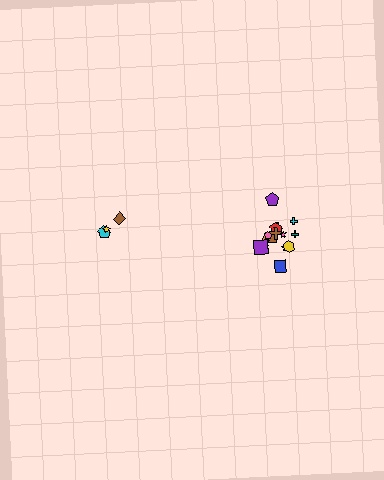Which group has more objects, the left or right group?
The right group.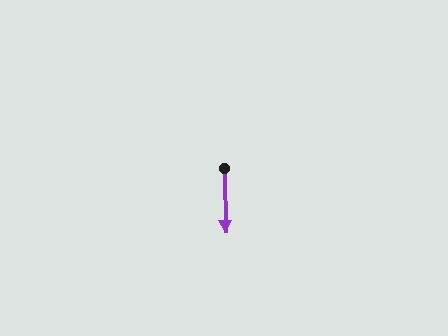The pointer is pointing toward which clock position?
Roughly 6 o'clock.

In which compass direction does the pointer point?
South.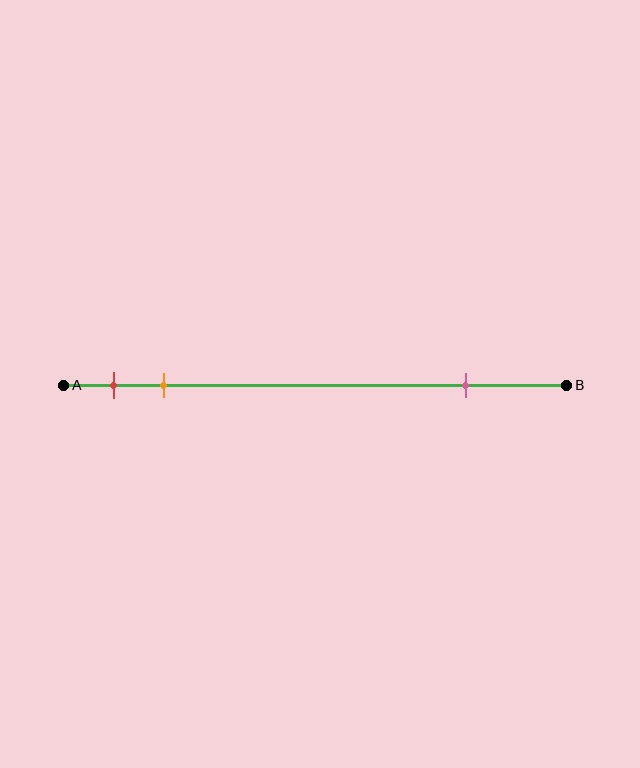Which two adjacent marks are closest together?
The red and orange marks are the closest adjacent pair.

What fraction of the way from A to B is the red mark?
The red mark is approximately 10% (0.1) of the way from A to B.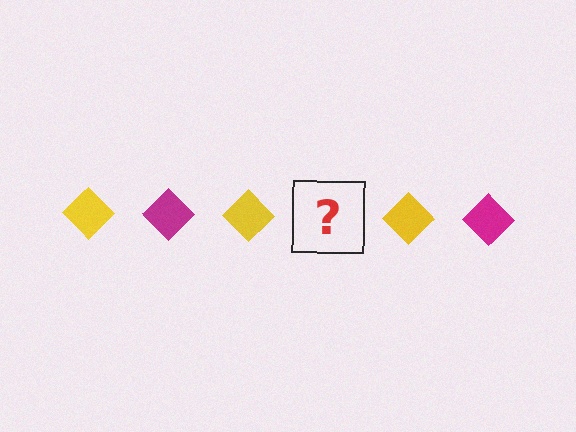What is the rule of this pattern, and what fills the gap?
The rule is that the pattern cycles through yellow, magenta diamonds. The gap should be filled with a magenta diamond.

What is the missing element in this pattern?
The missing element is a magenta diamond.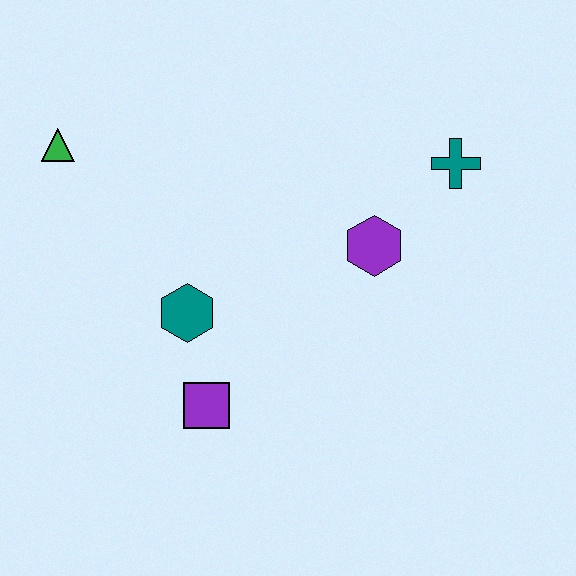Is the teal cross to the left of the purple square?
No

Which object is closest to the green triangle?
The teal hexagon is closest to the green triangle.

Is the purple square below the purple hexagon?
Yes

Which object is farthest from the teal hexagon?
The teal cross is farthest from the teal hexagon.